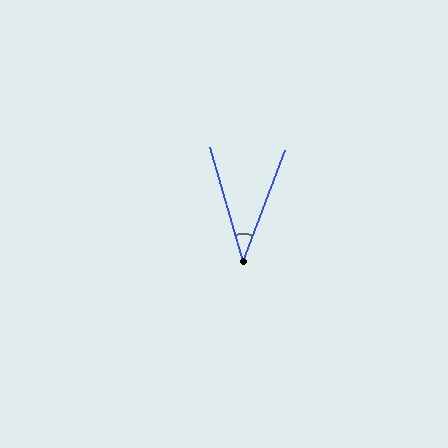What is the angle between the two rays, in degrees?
Approximately 37 degrees.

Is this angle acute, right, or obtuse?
It is acute.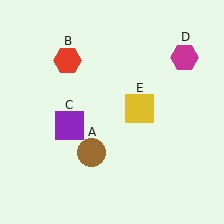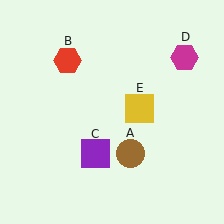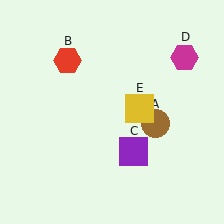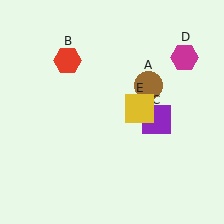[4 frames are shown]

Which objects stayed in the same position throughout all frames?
Red hexagon (object B) and magenta hexagon (object D) and yellow square (object E) remained stationary.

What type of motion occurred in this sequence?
The brown circle (object A), purple square (object C) rotated counterclockwise around the center of the scene.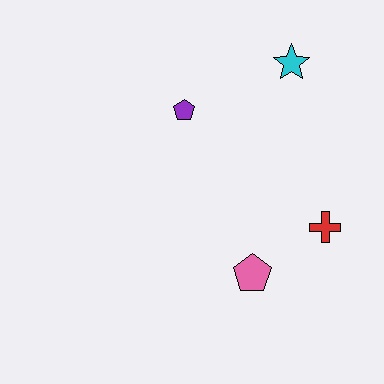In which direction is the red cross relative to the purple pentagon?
The red cross is to the right of the purple pentagon.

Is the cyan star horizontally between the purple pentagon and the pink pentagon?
No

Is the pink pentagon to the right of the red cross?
No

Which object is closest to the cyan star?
The purple pentagon is closest to the cyan star.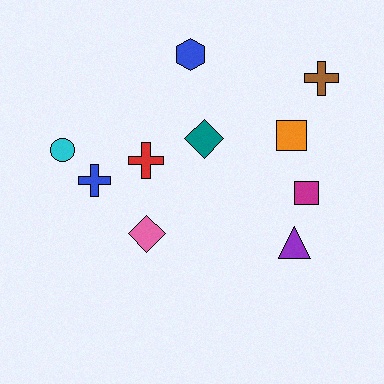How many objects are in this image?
There are 10 objects.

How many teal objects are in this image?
There is 1 teal object.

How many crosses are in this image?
There are 3 crosses.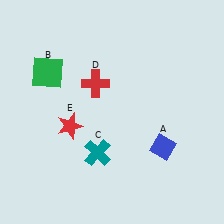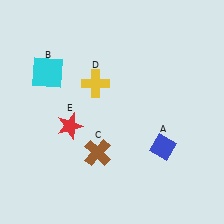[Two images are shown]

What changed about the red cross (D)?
In Image 1, D is red. In Image 2, it changed to yellow.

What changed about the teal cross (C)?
In Image 1, C is teal. In Image 2, it changed to brown.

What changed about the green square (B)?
In Image 1, B is green. In Image 2, it changed to cyan.